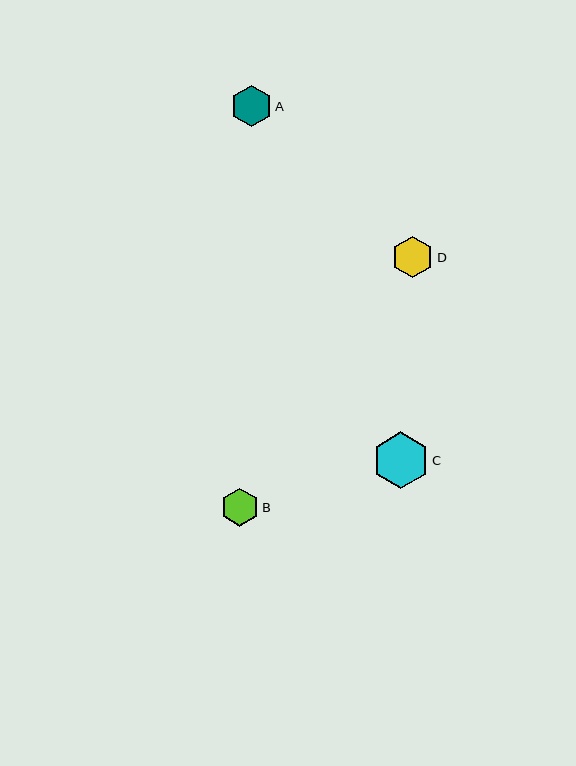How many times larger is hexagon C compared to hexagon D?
Hexagon C is approximately 1.4 times the size of hexagon D.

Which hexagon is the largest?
Hexagon C is the largest with a size of approximately 56 pixels.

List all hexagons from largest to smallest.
From largest to smallest: C, D, A, B.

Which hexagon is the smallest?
Hexagon B is the smallest with a size of approximately 38 pixels.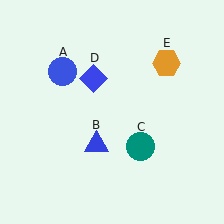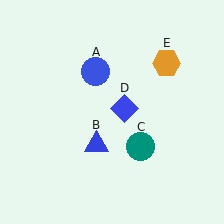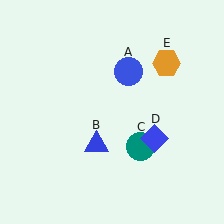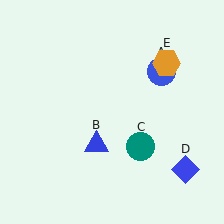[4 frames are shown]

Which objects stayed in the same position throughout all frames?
Blue triangle (object B) and teal circle (object C) and orange hexagon (object E) remained stationary.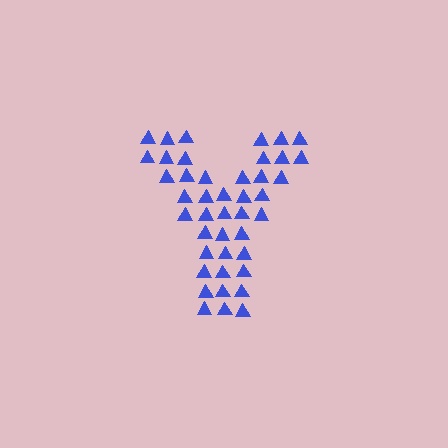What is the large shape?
The large shape is the letter Y.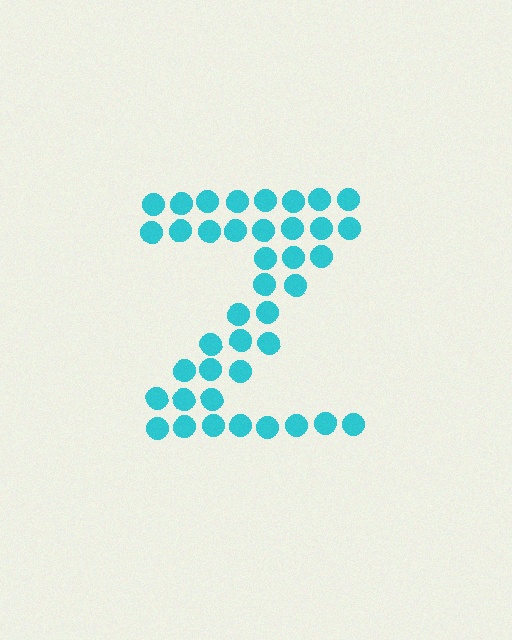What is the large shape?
The large shape is the letter Z.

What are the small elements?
The small elements are circles.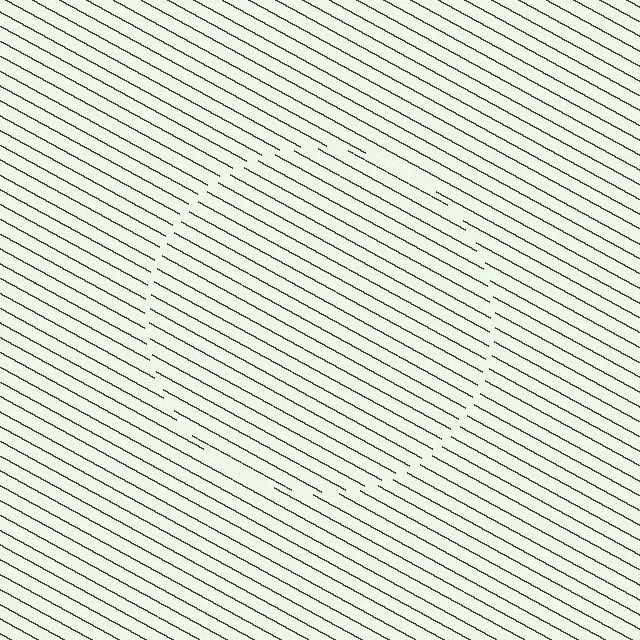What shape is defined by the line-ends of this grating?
An illusory circle. The interior of the shape contains the same grating, shifted by half a period — the contour is defined by the phase discontinuity where line-ends from the inner and outer gratings abut.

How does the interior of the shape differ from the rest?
The interior of the shape contains the same grating, shifted by half a period — the contour is defined by the phase discontinuity where line-ends from the inner and outer gratings abut.